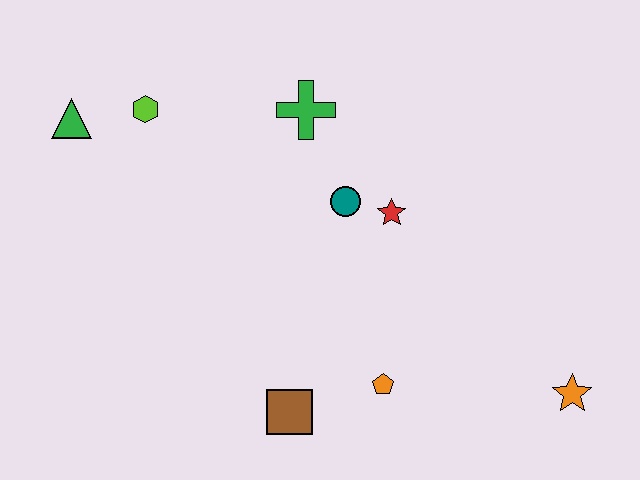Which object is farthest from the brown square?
The green triangle is farthest from the brown square.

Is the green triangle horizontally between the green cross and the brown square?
No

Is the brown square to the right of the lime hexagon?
Yes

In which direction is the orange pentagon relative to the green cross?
The orange pentagon is below the green cross.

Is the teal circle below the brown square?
No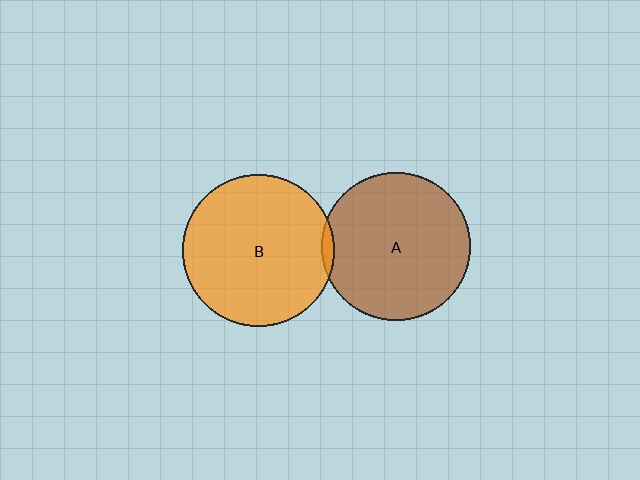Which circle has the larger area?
Circle B (orange).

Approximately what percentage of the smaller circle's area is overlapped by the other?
Approximately 5%.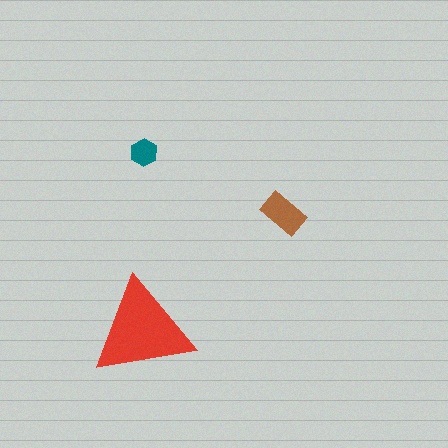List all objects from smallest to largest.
The teal hexagon, the brown rectangle, the red triangle.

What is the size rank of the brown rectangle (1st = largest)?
2nd.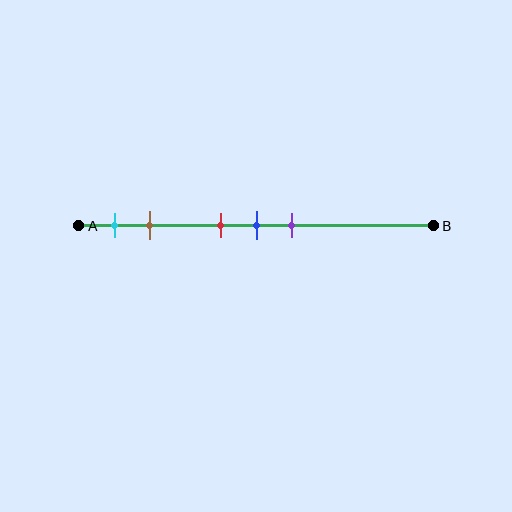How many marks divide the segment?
There are 5 marks dividing the segment.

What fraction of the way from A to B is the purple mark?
The purple mark is approximately 60% (0.6) of the way from A to B.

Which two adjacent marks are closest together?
The red and blue marks are the closest adjacent pair.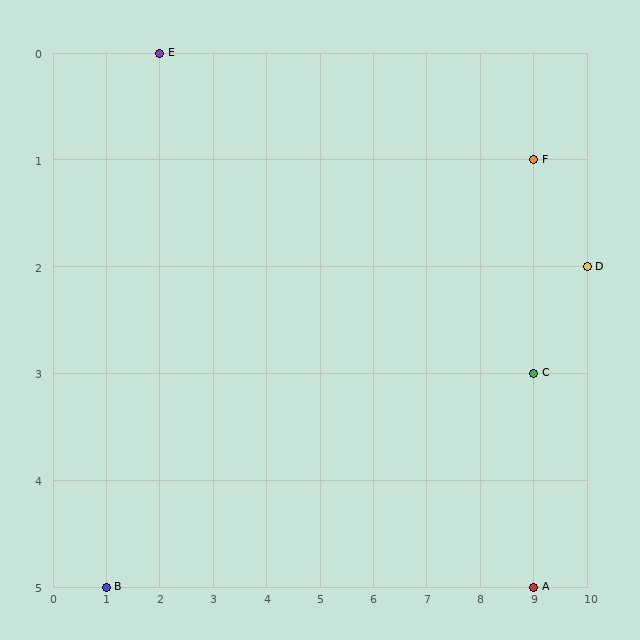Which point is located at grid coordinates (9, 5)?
Point A is at (9, 5).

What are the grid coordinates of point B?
Point B is at grid coordinates (1, 5).